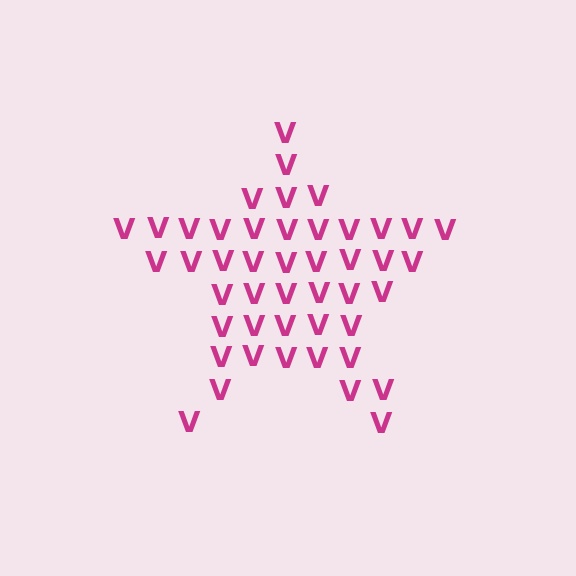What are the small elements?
The small elements are letter V's.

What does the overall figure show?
The overall figure shows a star.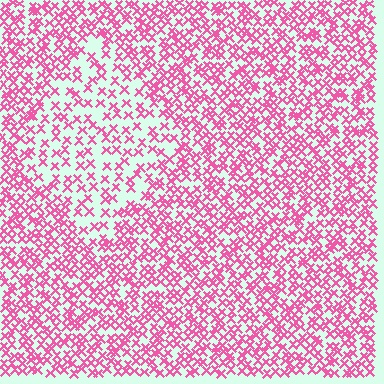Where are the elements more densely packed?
The elements are more densely packed outside the diamond boundary.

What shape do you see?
I see a diamond.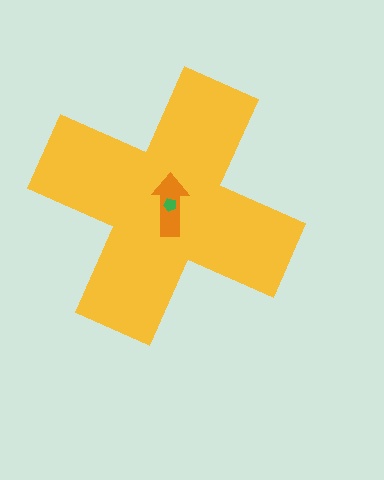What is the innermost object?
The green pentagon.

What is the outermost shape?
The yellow cross.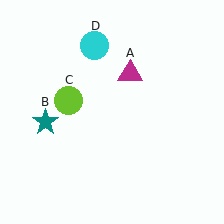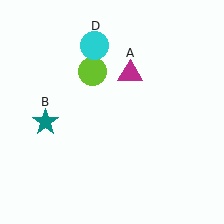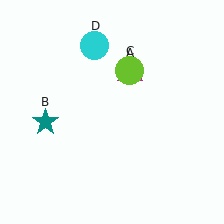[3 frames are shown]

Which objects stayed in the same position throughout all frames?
Magenta triangle (object A) and teal star (object B) and cyan circle (object D) remained stationary.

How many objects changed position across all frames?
1 object changed position: lime circle (object C).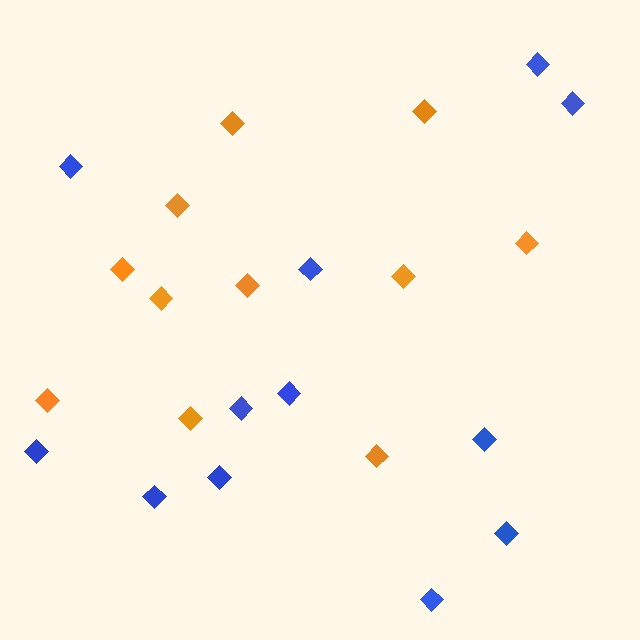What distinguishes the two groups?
There are 2 groups: one group of orange diamonds (11) and one group of blue diamonds (12).